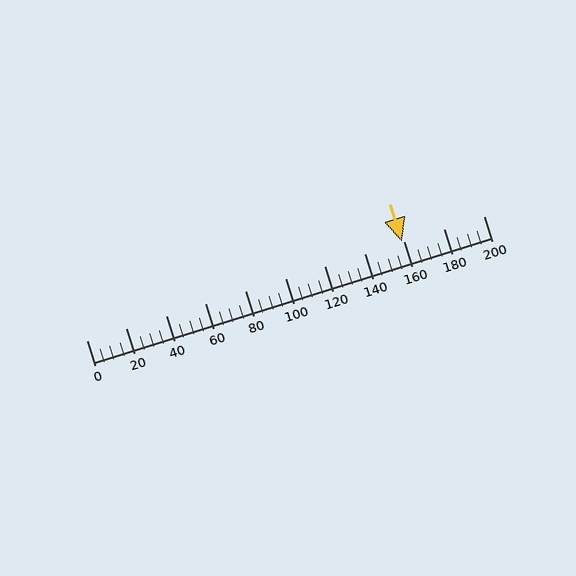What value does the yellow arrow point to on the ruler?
The yellow arrow points to approximately 159.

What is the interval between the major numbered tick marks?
The major tick marks are spaced 20 units apart.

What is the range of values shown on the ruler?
The ruler shows values from 0 to 200.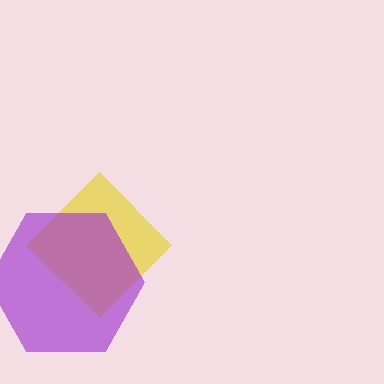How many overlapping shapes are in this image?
There are 2 overlapping shapes in the image.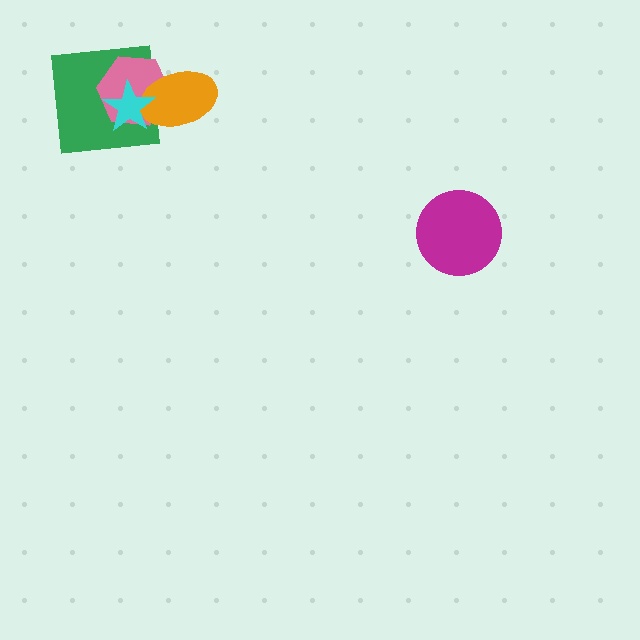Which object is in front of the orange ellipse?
The cyan star is in front of the orange ellipse.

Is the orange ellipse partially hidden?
Yes, it is partially covered by another shape.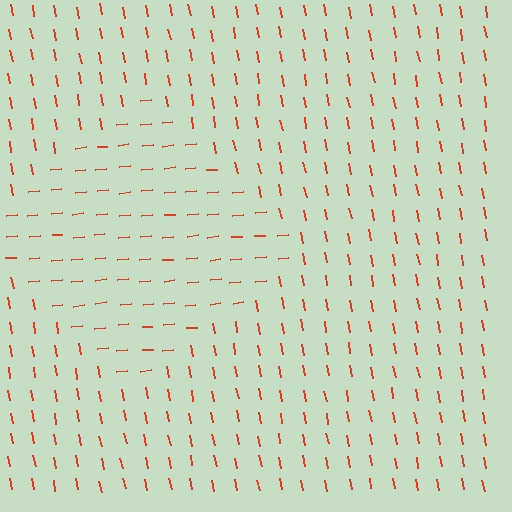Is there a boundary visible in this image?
Yes, there is a texture boundary formed by a change in line orientation.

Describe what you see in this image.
The image is filled with small red line segments. A diamond region in the image has lines oriented differently from the surrounding lines, creating a visible texture boundary.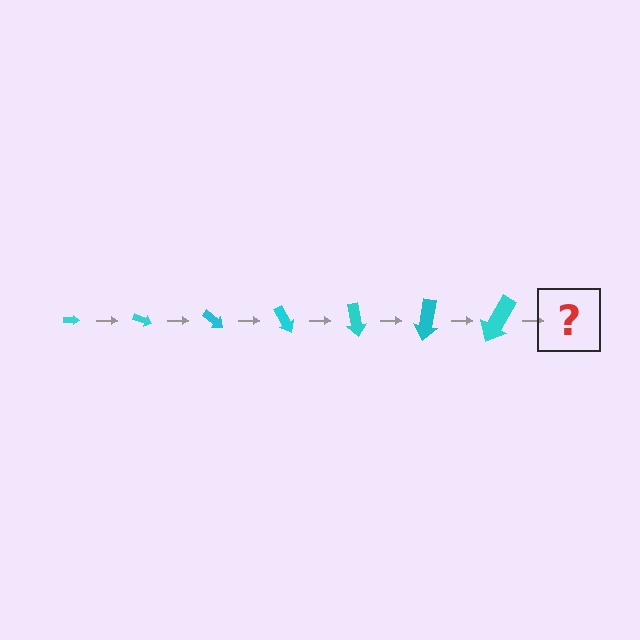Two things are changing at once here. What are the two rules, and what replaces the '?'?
The two rules are that the arrow grows larger each step and it rotates 20 degrees each step. The '?' should be an arrow, larger than the previous one and rotated 140 degrees from the start.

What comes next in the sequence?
The next element should be an arrow, larger than the previous one and rotated 140 degrees from the start.